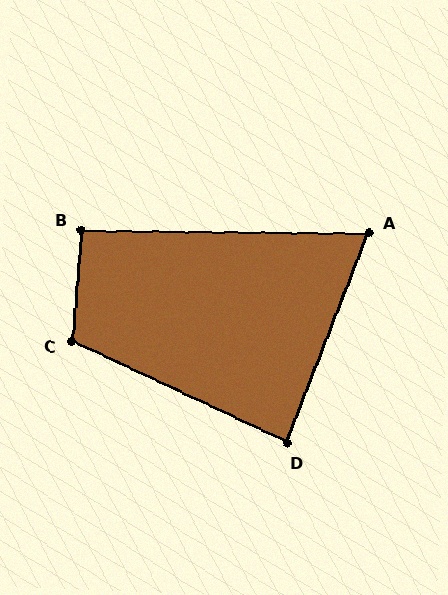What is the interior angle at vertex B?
Approximately 94 degrees (approximately right).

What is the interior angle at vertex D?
Approximately 86 degrees (approximately right).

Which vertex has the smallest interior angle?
A, at approximately 69 degrees.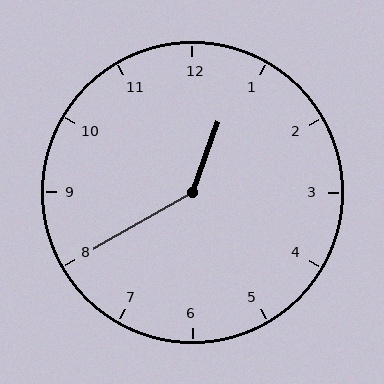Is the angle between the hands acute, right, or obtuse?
It is obtuse.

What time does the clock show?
12:40.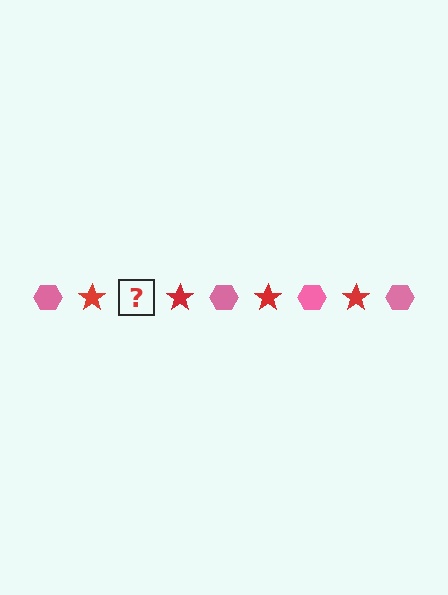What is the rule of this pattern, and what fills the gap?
The rule is that the pattern alternates between pink hexagon and red star. The gap should be filled with a pink hexagon.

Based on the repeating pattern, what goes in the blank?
The blank should be a pink hexagon.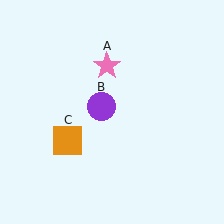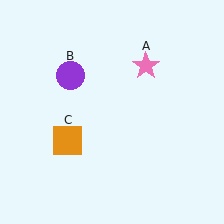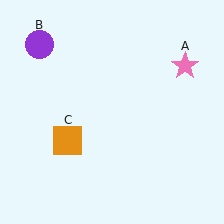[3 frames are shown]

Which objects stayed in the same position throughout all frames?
Orange square (object C) remained stationary.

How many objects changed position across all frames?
2 objects changed position: pink star (object A), purple circle (object B).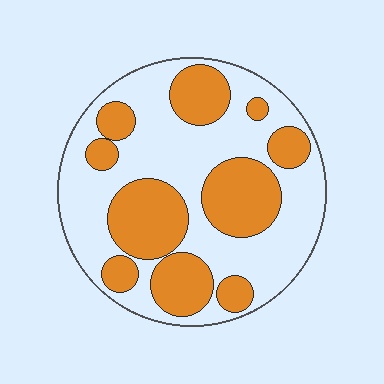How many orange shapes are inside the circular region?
10.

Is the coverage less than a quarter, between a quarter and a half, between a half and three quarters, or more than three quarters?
Between a quarter and a half.